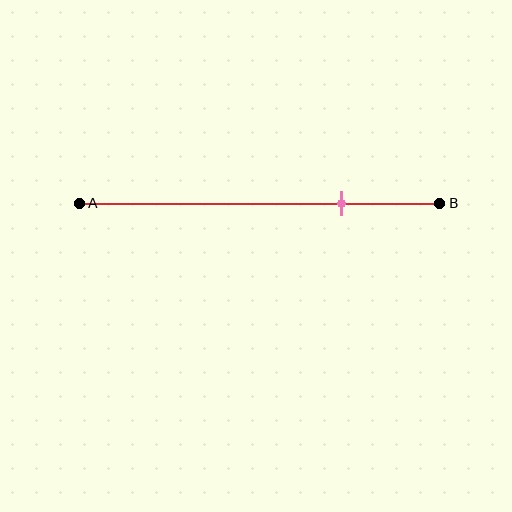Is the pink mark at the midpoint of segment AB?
No, the mark is at about 75% from A, not at the 50% midpoint.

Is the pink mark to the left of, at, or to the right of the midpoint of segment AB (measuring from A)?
The pink mark is to the right of the midpoint of segment AB.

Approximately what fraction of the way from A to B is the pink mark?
The pink mark is approximately 75% of the way from A to B.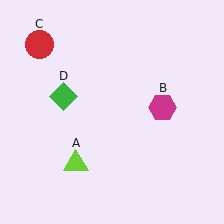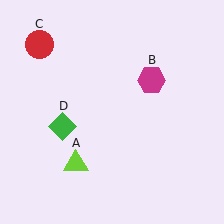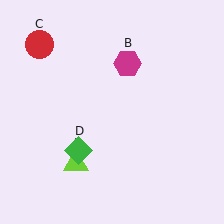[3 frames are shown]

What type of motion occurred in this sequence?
The magenta hexagon (object B), green diamond (object D) rotated counterclockwise around the center of the scene.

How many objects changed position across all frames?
2 objects changed position: magenta hexagon (object B), green diamond (object D).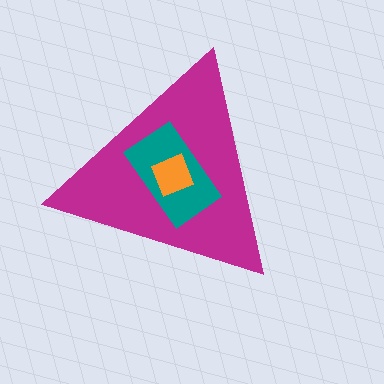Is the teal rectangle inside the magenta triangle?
Yes.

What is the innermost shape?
The orange diamond.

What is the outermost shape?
The magenta triangle.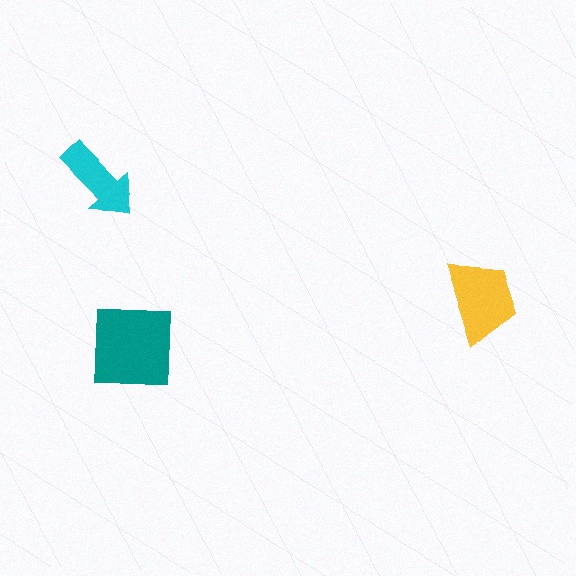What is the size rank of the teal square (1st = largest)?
1st.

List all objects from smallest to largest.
The cyan arrow, the yellow trapezoid, the teal square.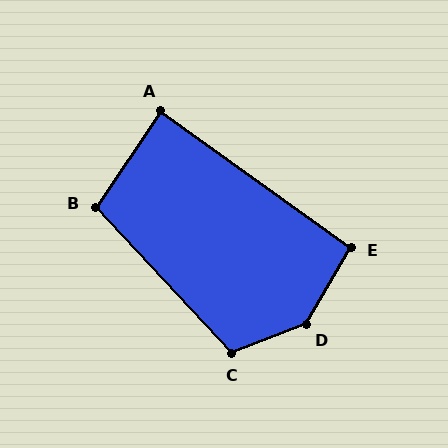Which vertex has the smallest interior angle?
A, at approximately 89 degrees.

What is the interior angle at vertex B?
Approximately 103 degrees (obtuse).